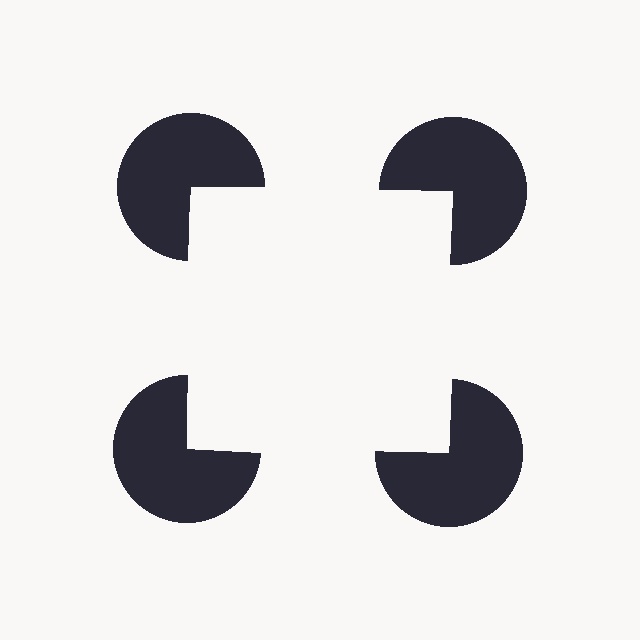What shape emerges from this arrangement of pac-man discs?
An illusory square — its edges are inferred from the aligned wedge cuts in the pac-man discs, not physically drawn.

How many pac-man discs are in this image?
There are 4 — one at each vertex of the illusory square.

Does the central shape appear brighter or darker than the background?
It typically appears slightly brighter than the background, even though no actual brightness change is drawn.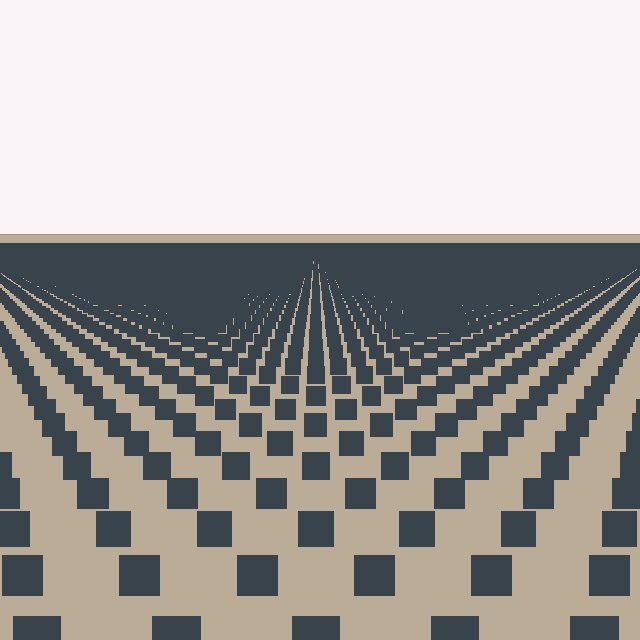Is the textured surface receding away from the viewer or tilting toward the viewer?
The surface is receding away from the viewer. Texture elements get smaller and denser toward the top.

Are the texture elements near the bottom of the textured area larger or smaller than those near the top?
Larger. Near the bottom, elements are closer to the viewer and appear at a bigger on-screen size.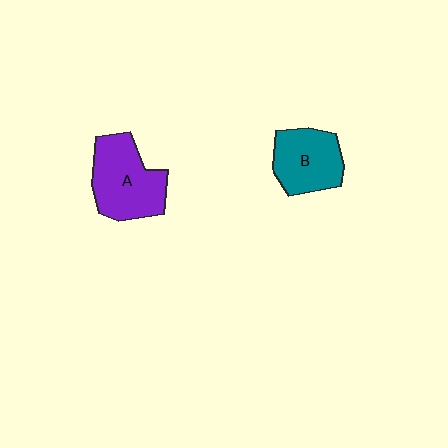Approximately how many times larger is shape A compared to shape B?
Approximately 1.3 times.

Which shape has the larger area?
Shape A (purple).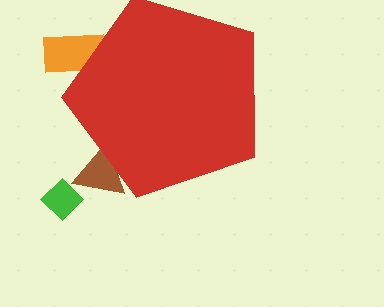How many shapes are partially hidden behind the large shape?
2 shapes are partially hidden.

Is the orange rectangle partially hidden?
Yes, the orange rectangle is partially hidden behind the red pentagon.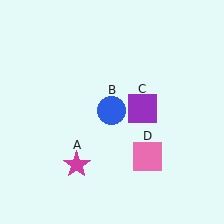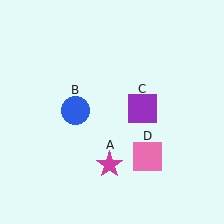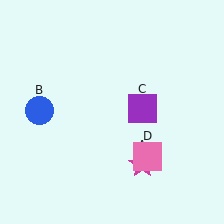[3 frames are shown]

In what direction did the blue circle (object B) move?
The blue circle (object B) moved left.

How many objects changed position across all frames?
2 objects changed position: magenta star (object A), blue circle (object B).